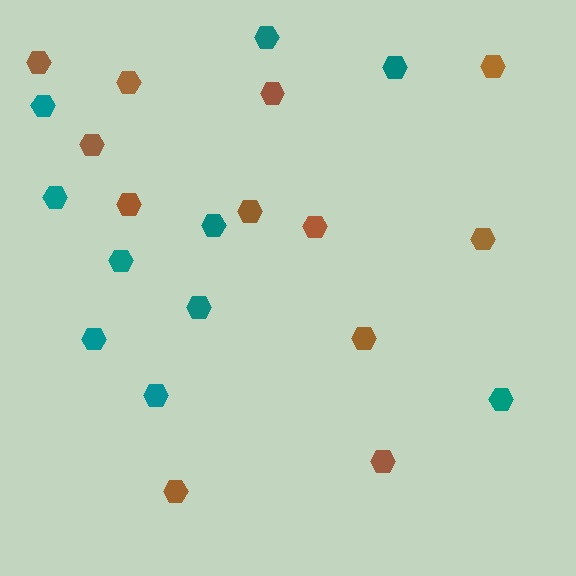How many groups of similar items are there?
There are 2 groups: one group of brown hexagons (12) and one group of teal hexagons (10).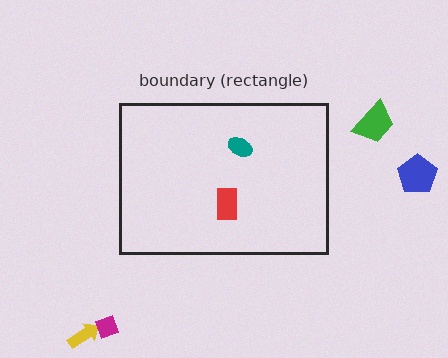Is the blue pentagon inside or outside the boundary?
Outside.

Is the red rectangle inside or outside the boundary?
Inside.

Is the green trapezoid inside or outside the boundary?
Outside.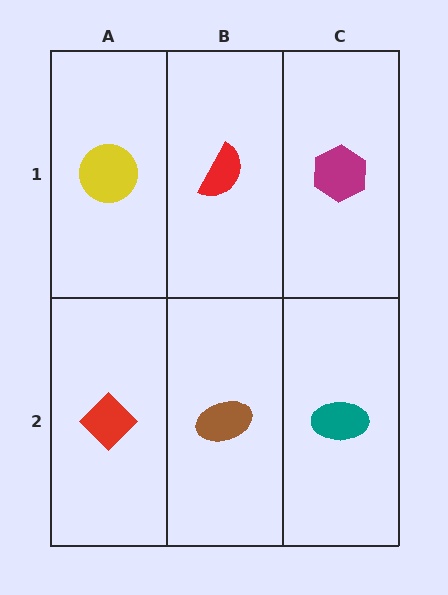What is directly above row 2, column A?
A yellow circle.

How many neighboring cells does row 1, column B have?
3.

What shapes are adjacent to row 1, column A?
A red diamond (row 2, column A), a red semicircle (row 1, column B).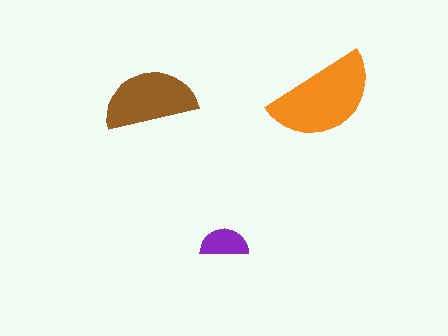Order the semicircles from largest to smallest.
the orange one, the brown one, the purple one.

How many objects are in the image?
There are 3 objects in the image.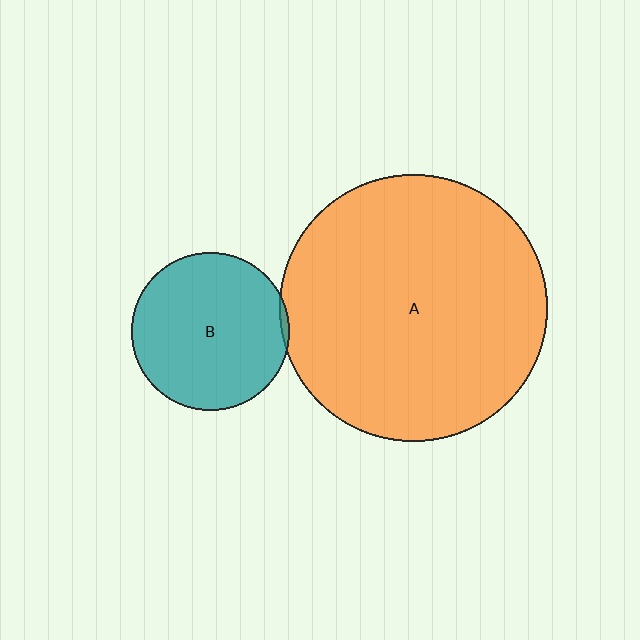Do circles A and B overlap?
Yes.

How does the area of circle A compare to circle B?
Approximately 2.9 times.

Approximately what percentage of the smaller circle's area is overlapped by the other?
Approximately 5%.